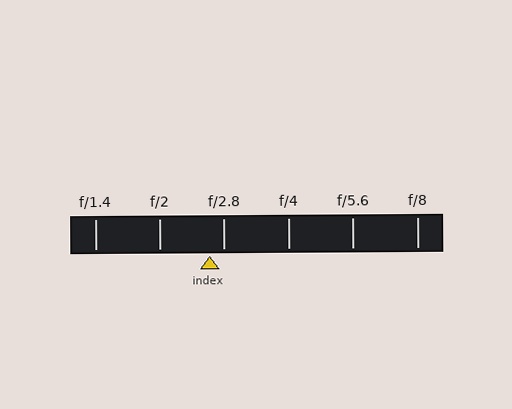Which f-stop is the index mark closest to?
The index mark is closest to f/2.8.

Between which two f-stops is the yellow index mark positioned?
The index mark is between f/2 and f/2.8.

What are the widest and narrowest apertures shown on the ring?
The widest aperture shown is f/1.4 and the narrowest is f/8.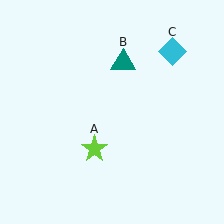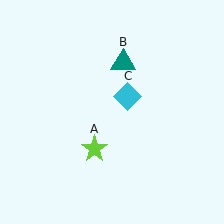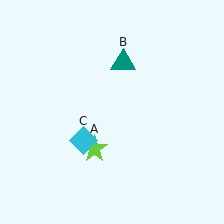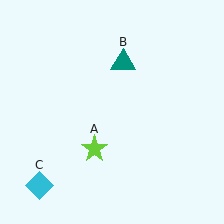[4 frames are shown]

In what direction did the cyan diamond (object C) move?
The cyan diamond (object C) moved down and to the left.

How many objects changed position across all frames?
1 object changed position: cyan diamond (object C).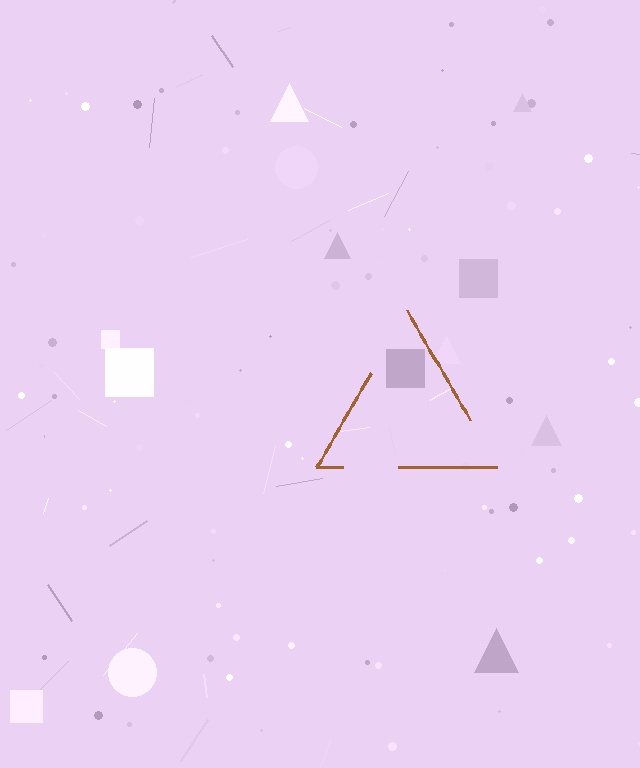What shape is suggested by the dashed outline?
The dashed outline suggests a triangle.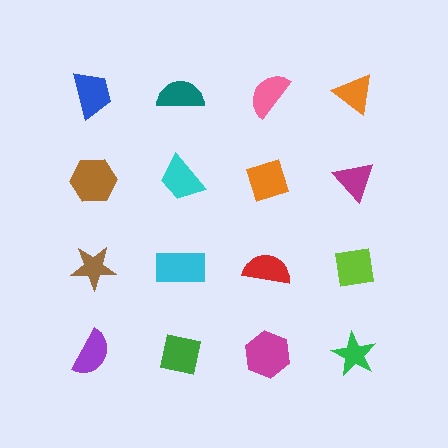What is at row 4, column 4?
A green star.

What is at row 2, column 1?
A brown hexagon.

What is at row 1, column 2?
A teal semicircle.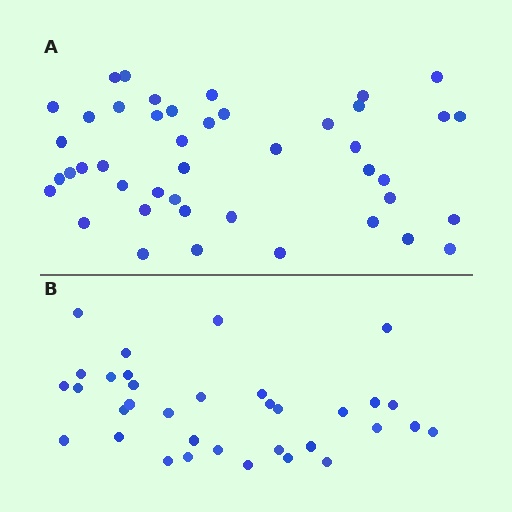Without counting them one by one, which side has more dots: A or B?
Region A (the top region) has more dots.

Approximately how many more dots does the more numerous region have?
Region A has roughly 10 or so more dots than region B.